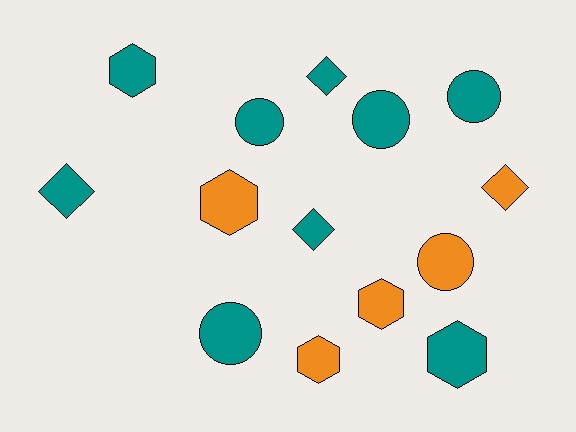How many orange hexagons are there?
There are 3 orange hexagons.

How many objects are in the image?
There are 14 objects.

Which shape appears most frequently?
Hexagon, with 5 objects.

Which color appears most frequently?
Teal, with 9 objects.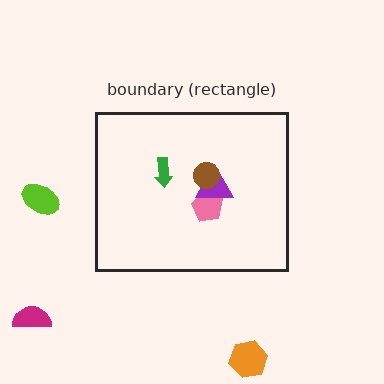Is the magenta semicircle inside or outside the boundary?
Outside.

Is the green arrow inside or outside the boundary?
Inside.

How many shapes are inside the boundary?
4 inside, 3 outside.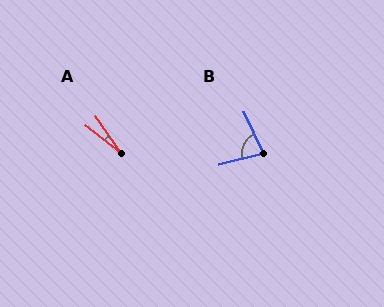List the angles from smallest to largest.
A (17°), B (79°).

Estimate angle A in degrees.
Approximately 17 degrees.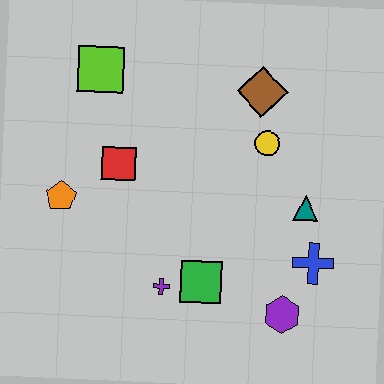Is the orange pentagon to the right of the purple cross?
No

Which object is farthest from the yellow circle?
The orange pentagon is farthest from the yellow circle.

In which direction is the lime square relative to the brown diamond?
The lime square is to the left of the brown diamond.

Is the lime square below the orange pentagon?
No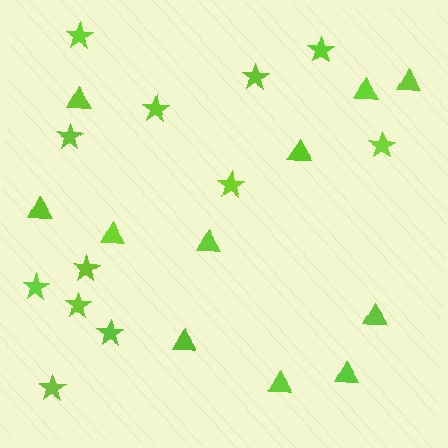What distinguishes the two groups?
There are 2 groups: one group of stars (12) and one group of triangles (11).